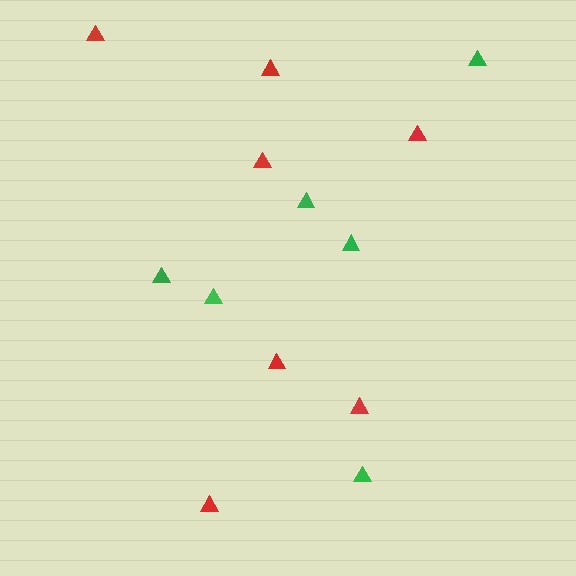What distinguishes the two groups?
There are 2 groups: one group of red triangles (7) and one group of green triangles (6).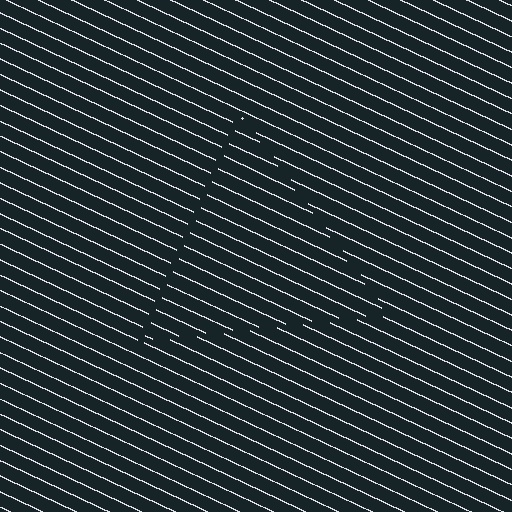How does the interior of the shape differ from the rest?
The interior of the shape contains the same grating, shifted by half a period — the contour is defined by the phase discontinuity where line-ends from the inner and outer gratings abut.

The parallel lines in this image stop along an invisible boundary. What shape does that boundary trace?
An illusory triangle. The interior of the shape contains the same grating, shifted by half a period — the contour is defined by the phase discontinuity where line-ends from the inner and outer gratings abut.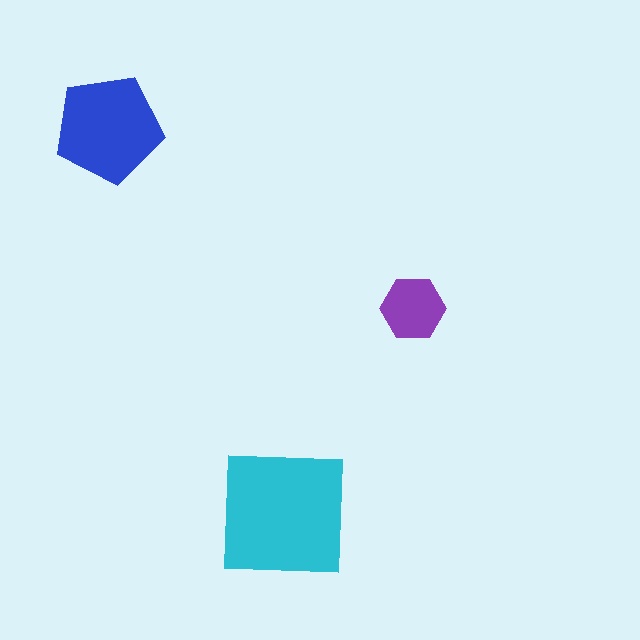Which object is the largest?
The cyan square.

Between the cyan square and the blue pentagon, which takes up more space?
The cyan square.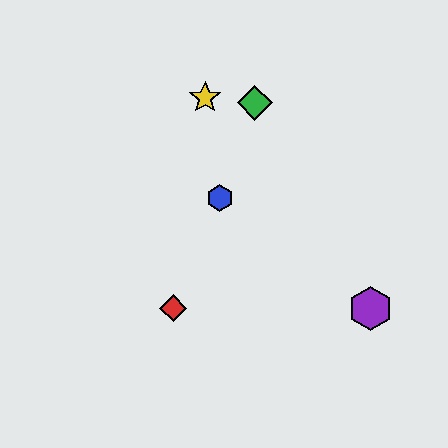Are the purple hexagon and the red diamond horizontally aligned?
Yes, both are at y≈308.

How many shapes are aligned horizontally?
2 shapes (the red diamond, the purple hexagon) are aligned horizontally.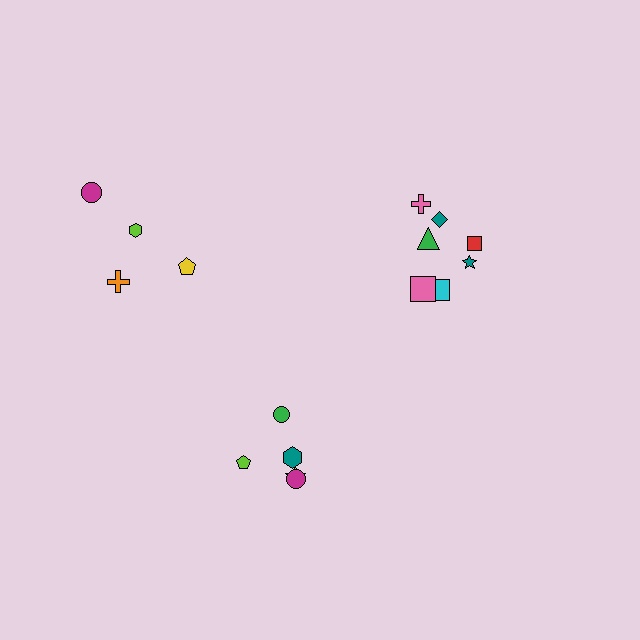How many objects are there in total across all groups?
There are 16 objects.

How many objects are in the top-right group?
There are 7 objects.